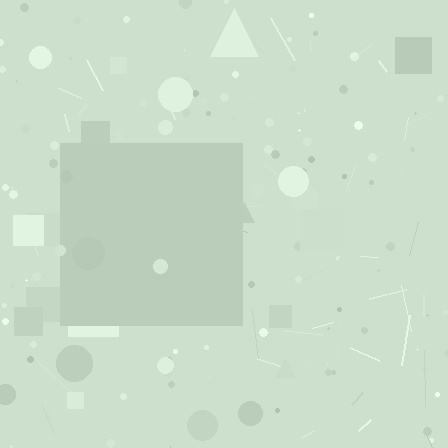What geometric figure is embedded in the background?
A square is embedded in the background.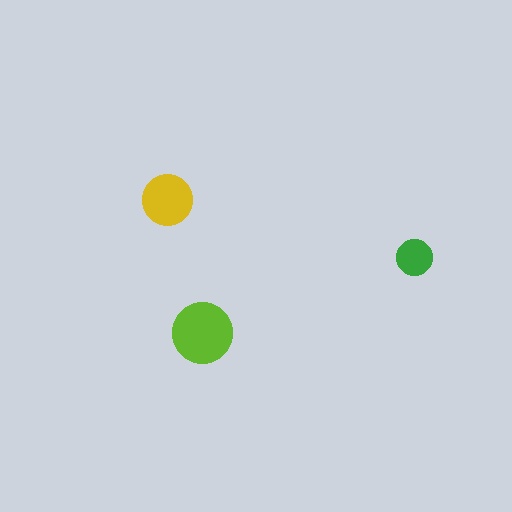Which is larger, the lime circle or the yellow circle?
The lime one.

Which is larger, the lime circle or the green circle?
The lime one.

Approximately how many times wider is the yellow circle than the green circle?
About 1.5 times wider.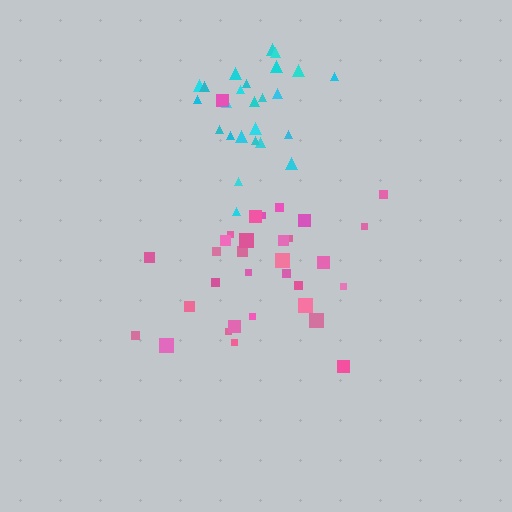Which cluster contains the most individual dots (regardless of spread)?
Pink (32).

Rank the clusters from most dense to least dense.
cyan, pink.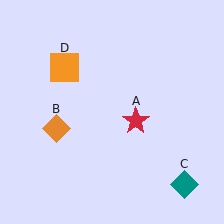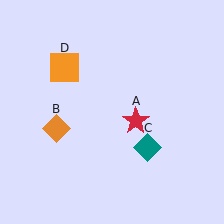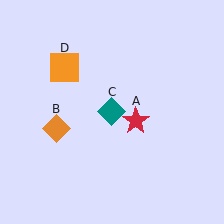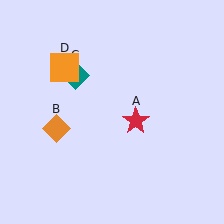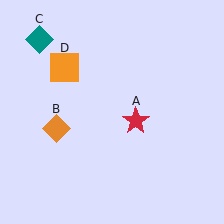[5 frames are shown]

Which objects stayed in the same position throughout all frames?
Red star (object A) and orange diamond (object B) and orange square (object D) remained stationary.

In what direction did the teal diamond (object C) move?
The teal diamond (object C) moved up and to the left.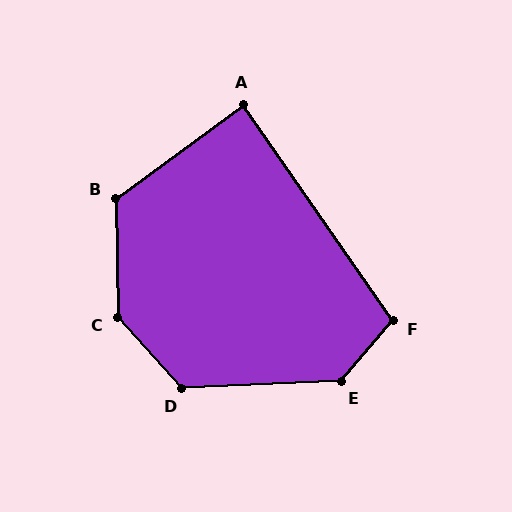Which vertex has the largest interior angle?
C, at approximately 139 degrees.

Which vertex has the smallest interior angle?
A, at approximately 89 degrees.